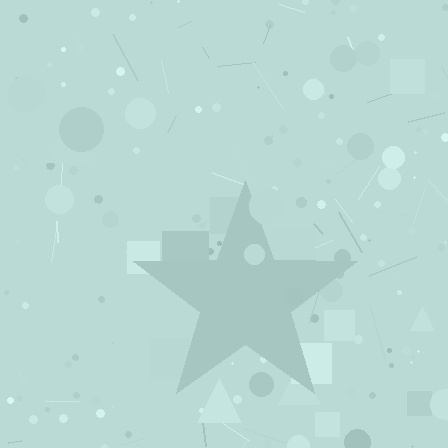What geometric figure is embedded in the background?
A star is embedded in the background.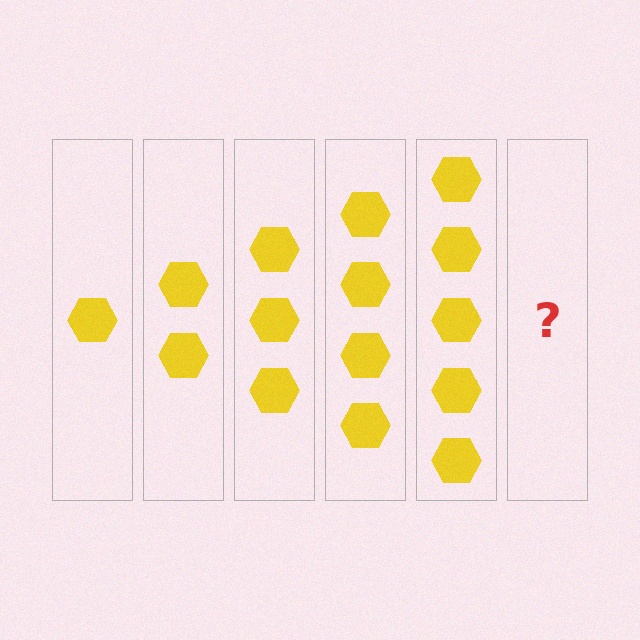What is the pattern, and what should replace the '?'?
The pattern is that each step adds one more hexagon. The '?' should be 6 hexagons.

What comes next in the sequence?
The next element should be 6 hexagons.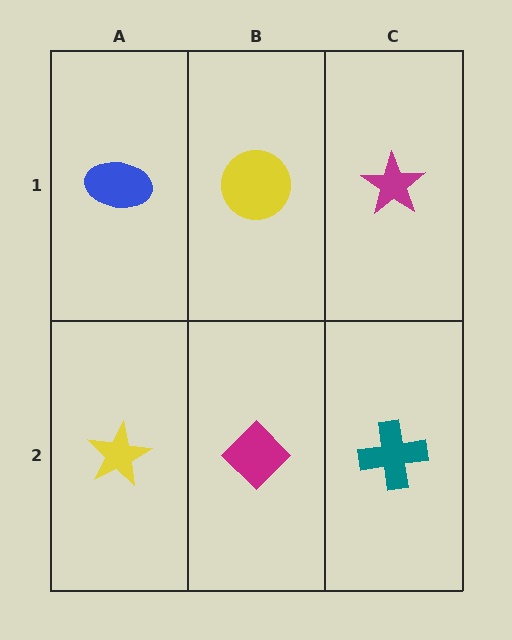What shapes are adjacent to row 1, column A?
A yellow star (row 2, column A), a yellow circle (row 1, column B).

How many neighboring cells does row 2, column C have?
2.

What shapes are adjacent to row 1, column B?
A magenta diamond (row 2, column B), a blue ellipse (row 1, column A), a magenta star (row 1, column C).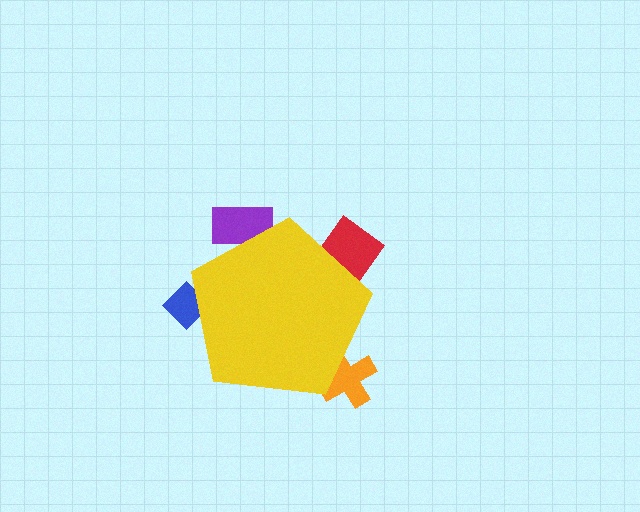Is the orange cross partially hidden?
Yes, the orange cross is partially hidden behind the yellow pentagon.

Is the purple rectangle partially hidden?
Yes, the purple rectangle is partially hidden behind the yellow pentagon.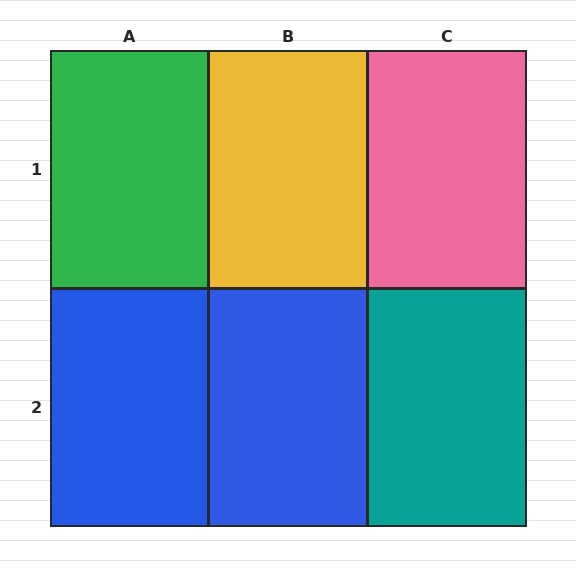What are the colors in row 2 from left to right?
Blue, blue, teal.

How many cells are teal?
1 cell is teal.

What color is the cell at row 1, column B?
Yellow.